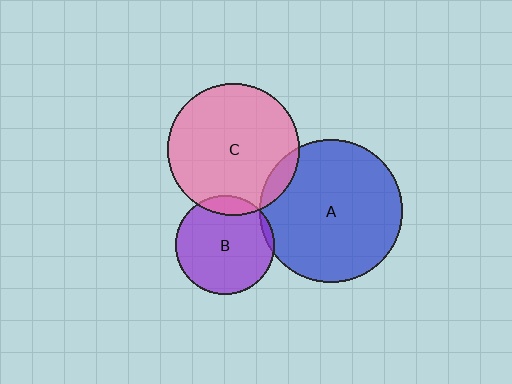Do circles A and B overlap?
Yes.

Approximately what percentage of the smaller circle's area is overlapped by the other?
Approximately 5%.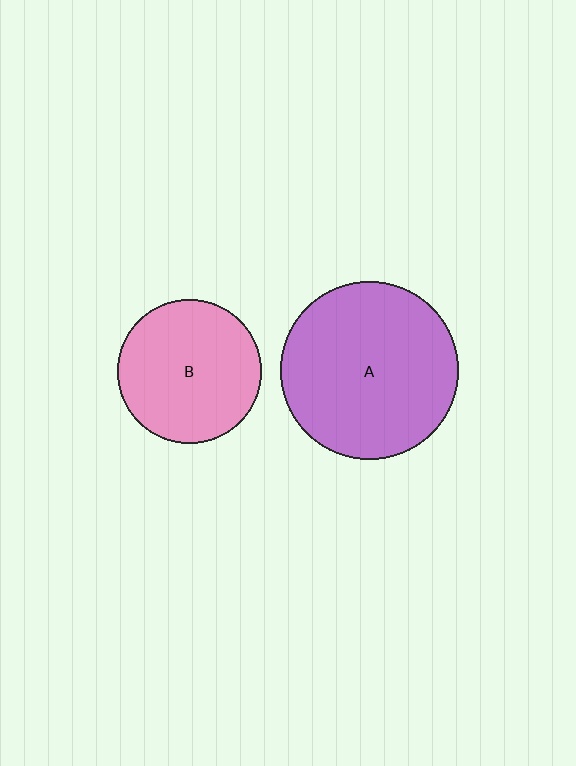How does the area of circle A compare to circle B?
Approximately 1.5 times.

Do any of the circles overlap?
No, none of the circles overlap.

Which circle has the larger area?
Circle A (purple).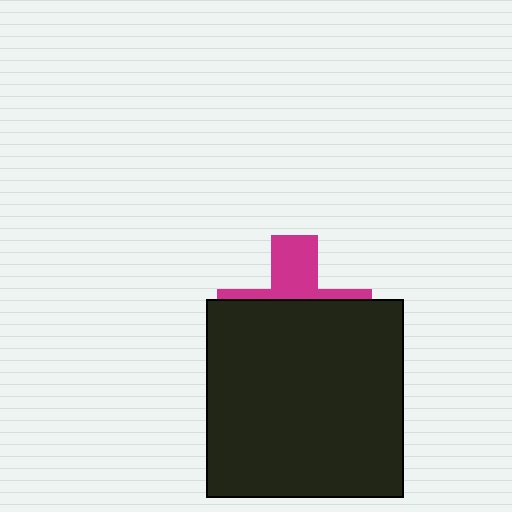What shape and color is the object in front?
The object in front is a black square.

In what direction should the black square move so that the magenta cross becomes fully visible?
The black square should move down. That is the shortest direction to clear the overlap and leave the magenta cross fully visible.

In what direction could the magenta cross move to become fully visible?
The magenta cross could move up. That would shift it out from behind the black square entirely.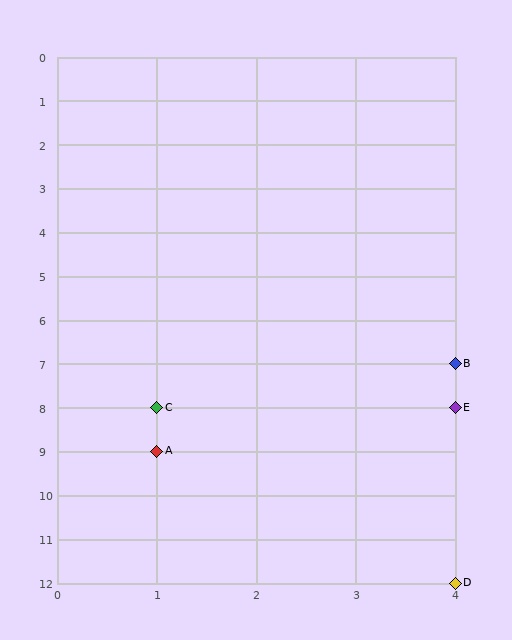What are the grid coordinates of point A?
Point A is at grid coordinates (1, 9).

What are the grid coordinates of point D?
Point D is at grid coordinates (4, 12).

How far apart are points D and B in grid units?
Points D and B are 5 rows apart.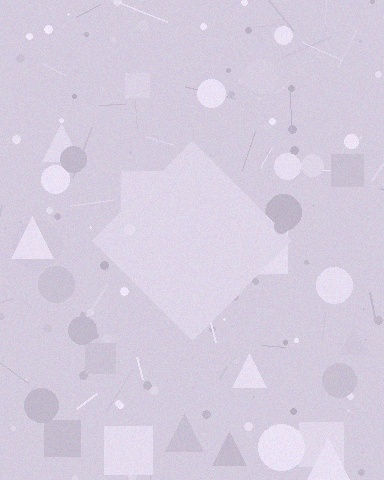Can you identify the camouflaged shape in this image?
The camouflaged shape is a diamond.